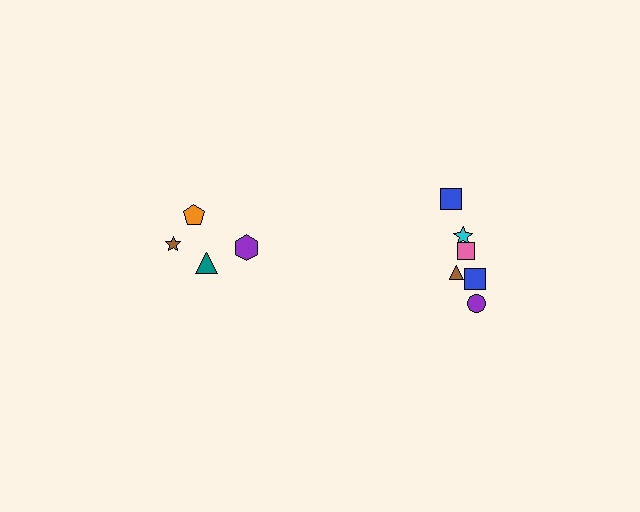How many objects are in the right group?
There are 6 objects.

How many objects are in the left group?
There are 4 objects.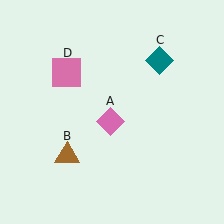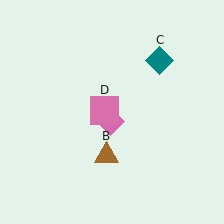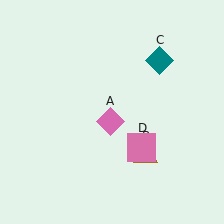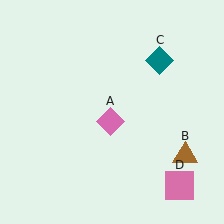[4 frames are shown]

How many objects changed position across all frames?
2 objects changed position: brown triangle (object B), pink square (object D).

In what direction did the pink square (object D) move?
The pink square (object D) moved down and to the right.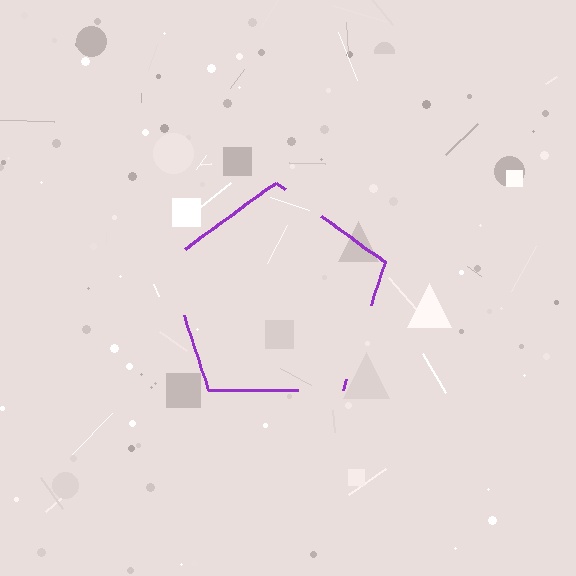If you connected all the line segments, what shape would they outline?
They would outline a pentagon.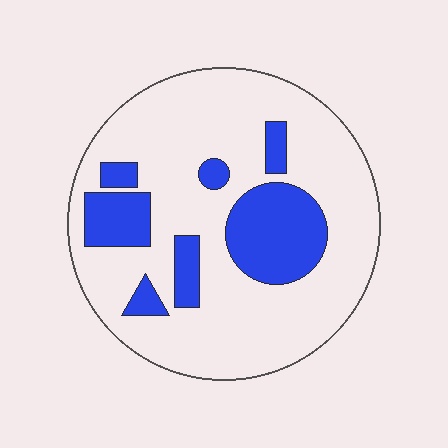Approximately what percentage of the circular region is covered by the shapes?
Approximately 25%.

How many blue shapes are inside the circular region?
7.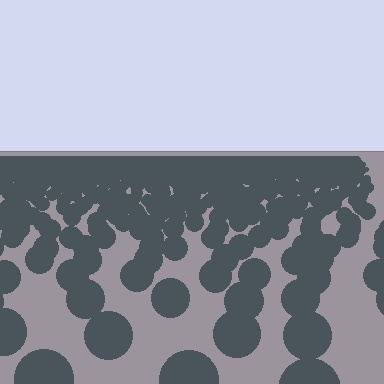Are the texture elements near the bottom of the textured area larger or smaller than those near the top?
Larger. Near the bottom, elements are closer to the viewer and appear at a bigger on-screen size.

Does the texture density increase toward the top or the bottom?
Density increases toward the top.